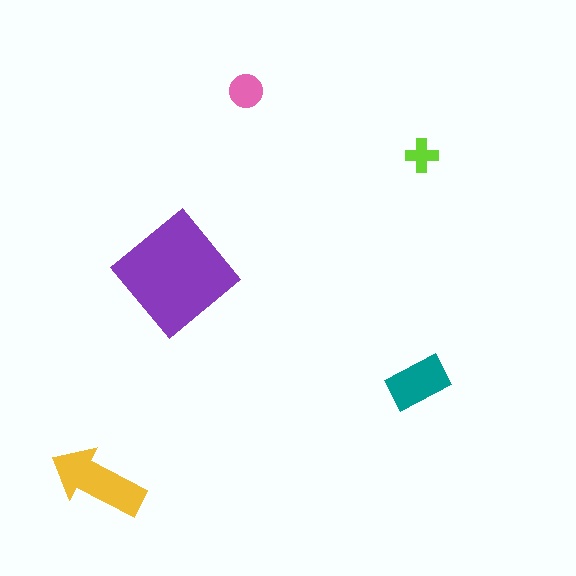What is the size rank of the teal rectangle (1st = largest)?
3rd.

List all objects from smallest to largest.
The lime cross, the pink circle, the teal rectangle, the yellow arrow, the purple diamond.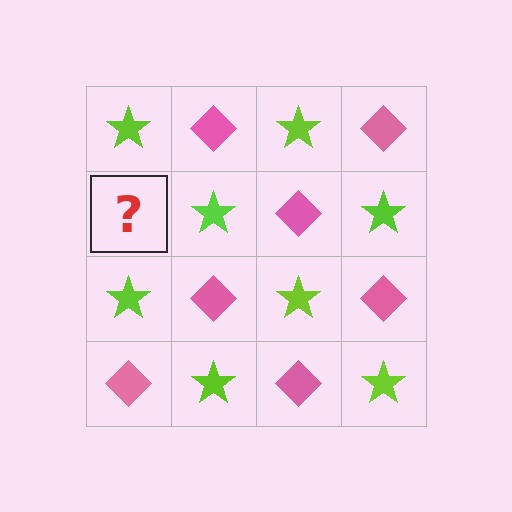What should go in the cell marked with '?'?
The missing cell should contain a pink diamond.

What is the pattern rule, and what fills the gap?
The rule is that it alternates lime star and pink diamond in a checkerboard pattern. The gap should be filled with a pink diamond.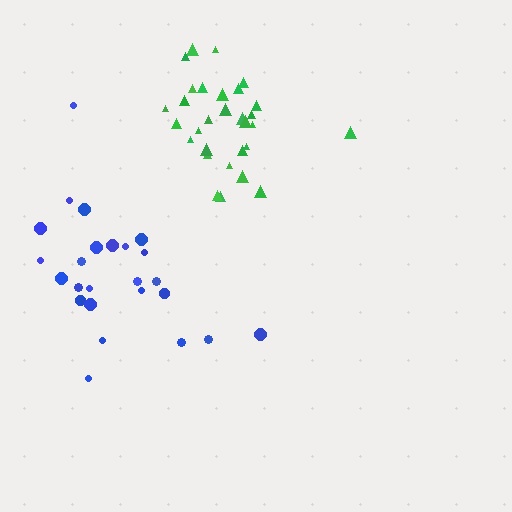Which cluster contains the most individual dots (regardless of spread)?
Green (30).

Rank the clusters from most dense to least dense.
green, blue.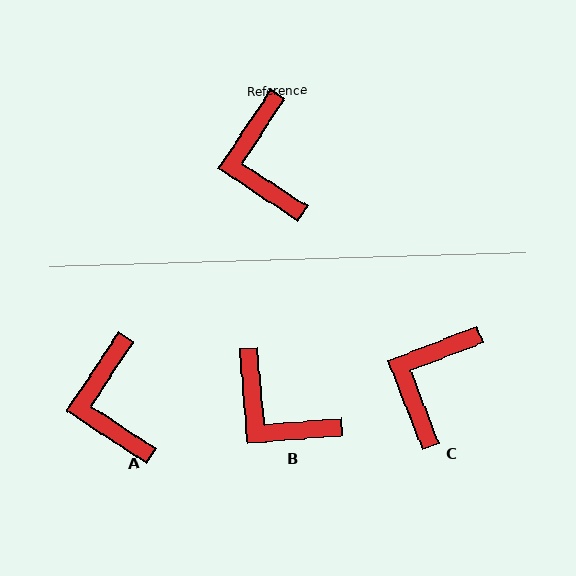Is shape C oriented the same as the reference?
No, it is off by about 35 degrees.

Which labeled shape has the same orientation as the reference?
A.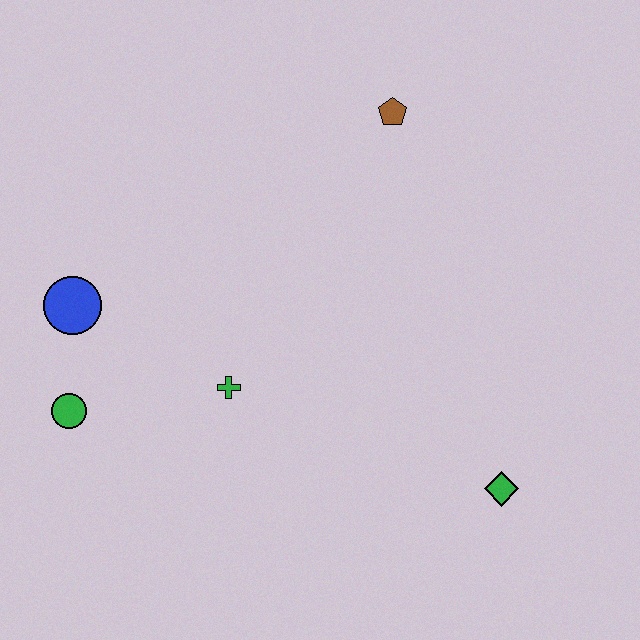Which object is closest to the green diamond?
The green cross is closest to the green diamond.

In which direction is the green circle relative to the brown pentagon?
The green circle is to the left of the brown pentagon.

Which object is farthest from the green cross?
The brown pentagon is farthest from the green cross.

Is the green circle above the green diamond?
Yes